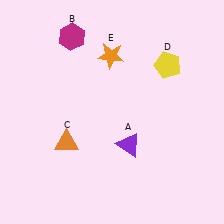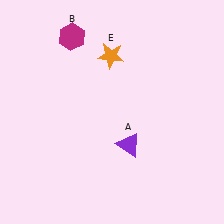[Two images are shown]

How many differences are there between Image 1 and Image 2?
There are 2 differences between the two images.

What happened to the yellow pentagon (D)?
The yellow pentagon (D) was removed in Image 2. It was in the top-right area of Image 1.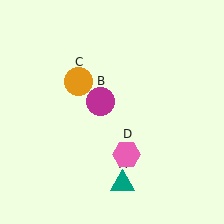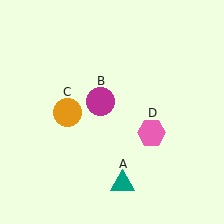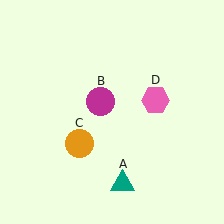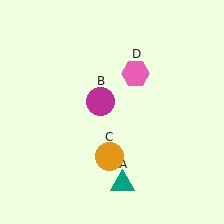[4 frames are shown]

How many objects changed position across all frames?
2 objects changed position: orange circle (object C), pink hexagon (object D).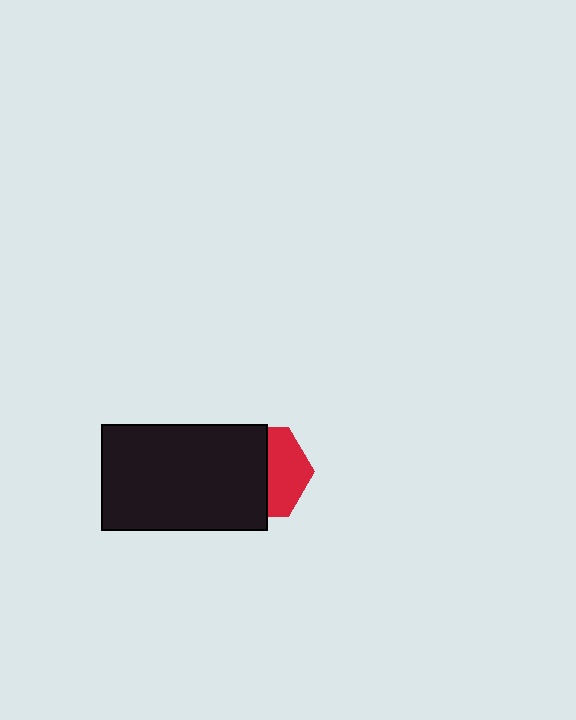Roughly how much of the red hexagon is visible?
A small part of it is visible (roughly 44%).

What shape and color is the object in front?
The object in front is a black rectangle.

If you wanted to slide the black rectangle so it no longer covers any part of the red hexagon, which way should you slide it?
Slide it left — that is the most direct way to separate the two shapes.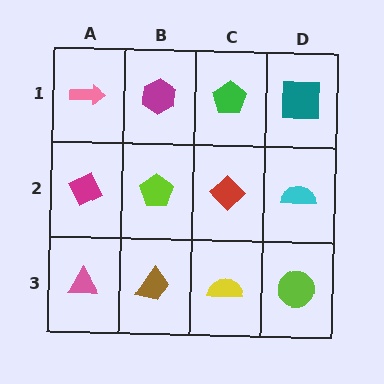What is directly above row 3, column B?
A lime pentagon.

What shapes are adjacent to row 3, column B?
A lime pentagon (row 2, column B), a pink triangle (row 3, column A), a yellow semicircle (row 3, column C).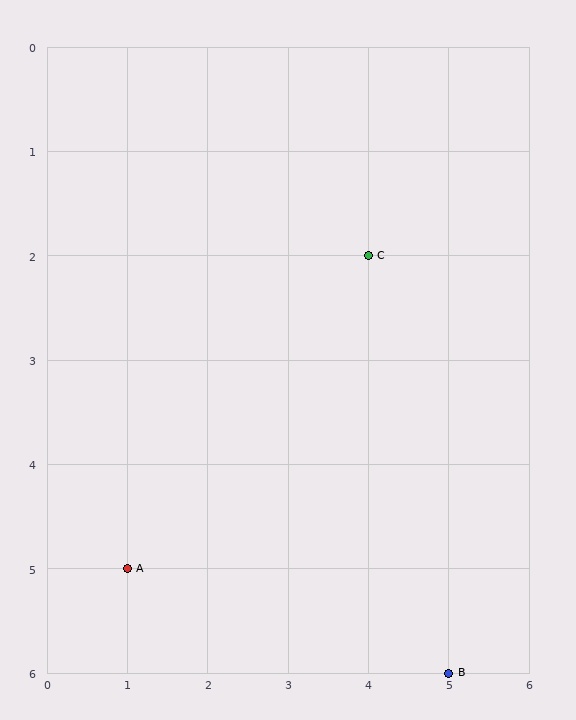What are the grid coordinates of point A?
Point A is at grid coordinates (1, 5).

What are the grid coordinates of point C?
Point C is at grid coordinates (4, 2).